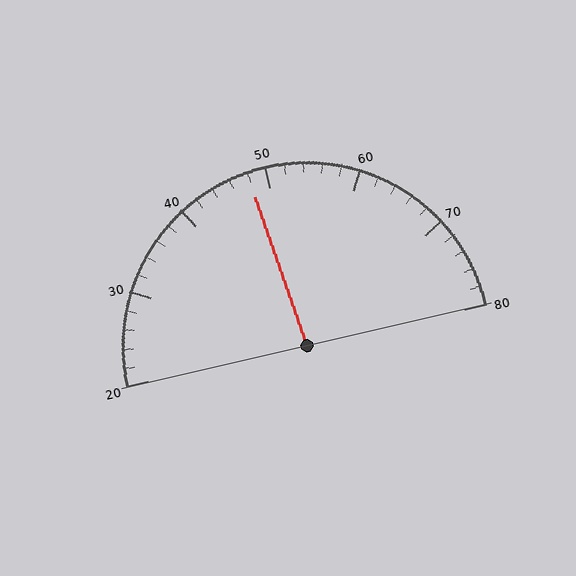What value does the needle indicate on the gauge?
The needle indicates approximately 48.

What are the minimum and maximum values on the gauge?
The gauge ranges from 20 to 80.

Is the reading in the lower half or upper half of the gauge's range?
The reading is in the lower half of the range (20 to 80).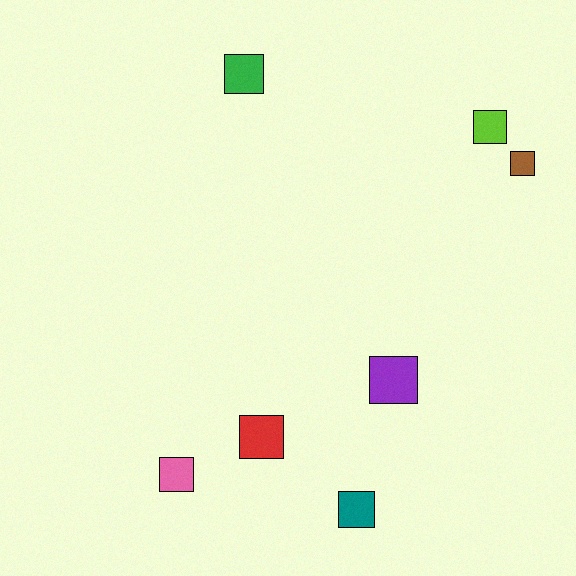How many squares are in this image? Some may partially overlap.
There are 7 squares.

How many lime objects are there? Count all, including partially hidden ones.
There is 1 lime object.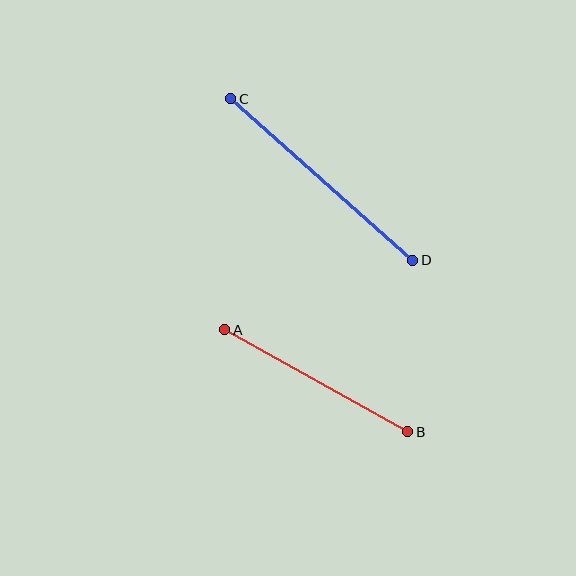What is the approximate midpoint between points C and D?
The midpoint is at approximately (322, 179) pixels.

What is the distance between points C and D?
The distance is approximately 243 pixels.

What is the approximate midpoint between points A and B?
The midpoint is at approximately (316, 381) pixels.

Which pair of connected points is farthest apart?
Points C and D are farthest apart.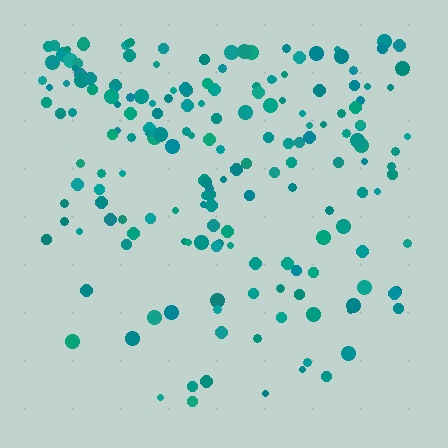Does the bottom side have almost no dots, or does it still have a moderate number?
Still a moderate number, just noticeably fewer than the top.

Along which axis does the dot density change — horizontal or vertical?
Vertical.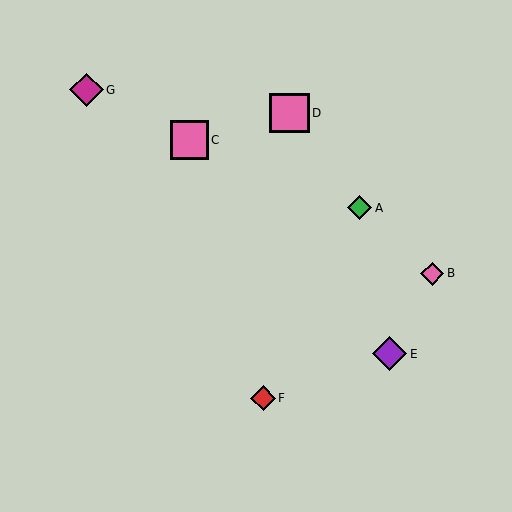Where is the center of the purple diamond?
The center of the purple diamond is at (390, 353).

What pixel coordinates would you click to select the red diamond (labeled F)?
Click at (263, 398) to select the red diamond F.